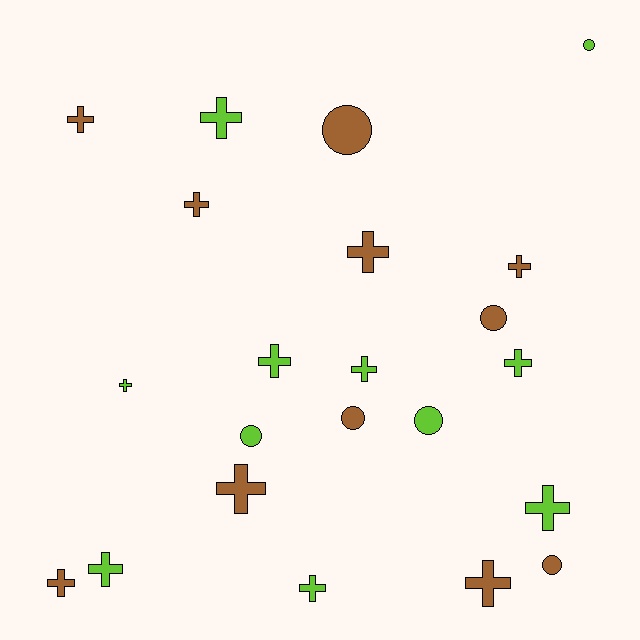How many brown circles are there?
There are 4 brown circles.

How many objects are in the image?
There are 22 objects.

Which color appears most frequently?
Lime, with 11 objects.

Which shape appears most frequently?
Cross, with 15 objects.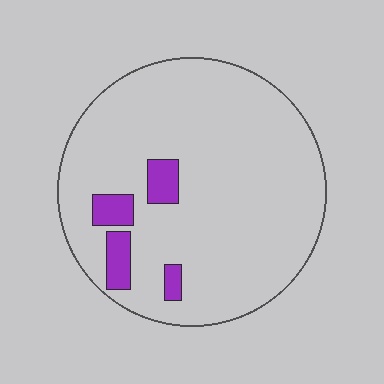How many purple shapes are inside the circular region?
4.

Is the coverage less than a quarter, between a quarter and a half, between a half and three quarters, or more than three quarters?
Less than a quarter.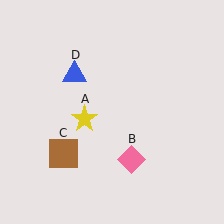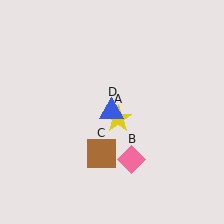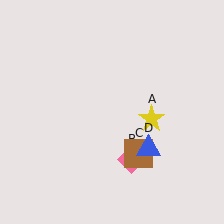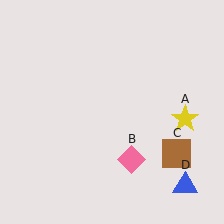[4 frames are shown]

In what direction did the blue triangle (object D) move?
The blue triangle (object D) moved down and to the right.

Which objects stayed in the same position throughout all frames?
Pink diamond (object B) remained stationary.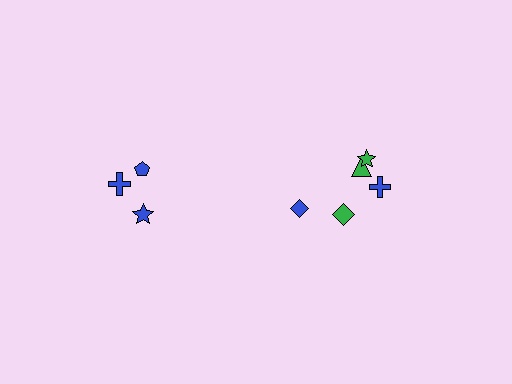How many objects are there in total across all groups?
There are 8 objects.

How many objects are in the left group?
There are 3 objects.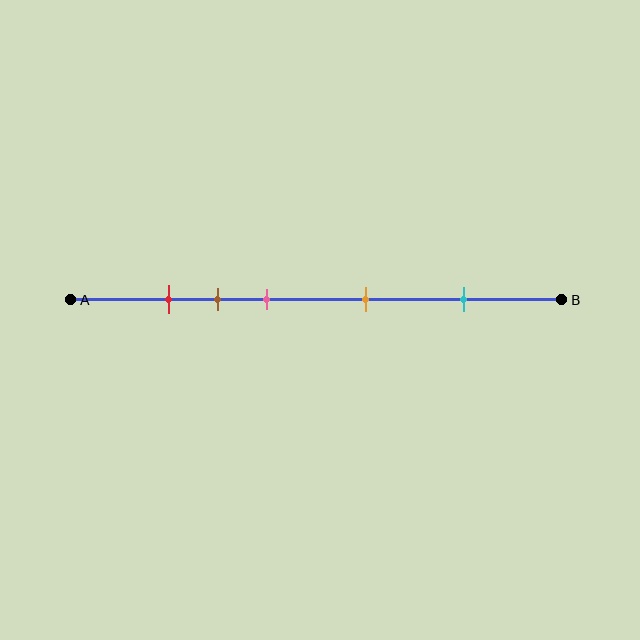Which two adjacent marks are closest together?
The red and brown marks are the closest adjacent pair.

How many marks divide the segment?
There are 5 marks dividing the segment.